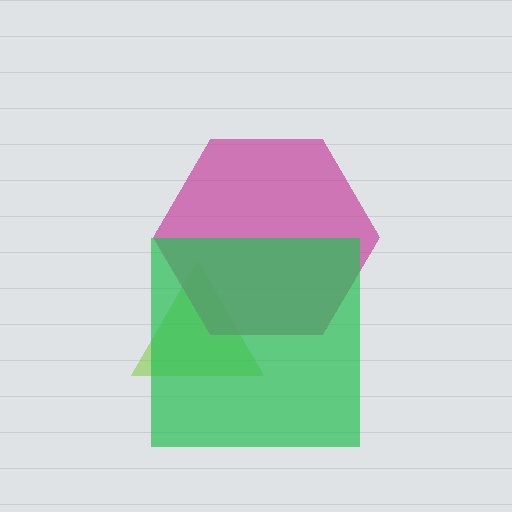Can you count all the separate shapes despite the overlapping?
Yes, there are 3 separate shapes.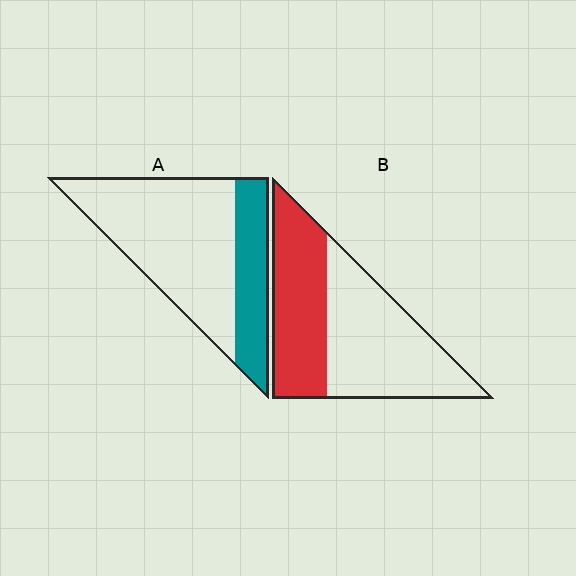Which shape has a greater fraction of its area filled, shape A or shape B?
Shape B.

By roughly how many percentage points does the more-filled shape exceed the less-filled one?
By roughly 15 percentage points (B over A).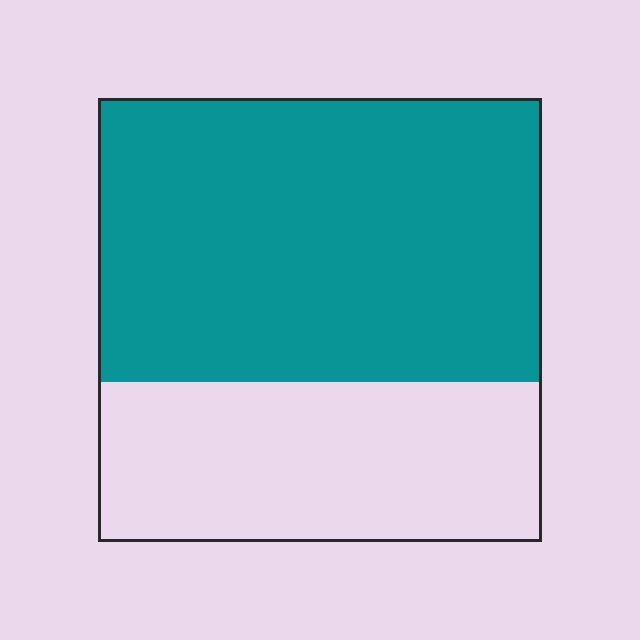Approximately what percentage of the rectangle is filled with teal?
Approximately 65%.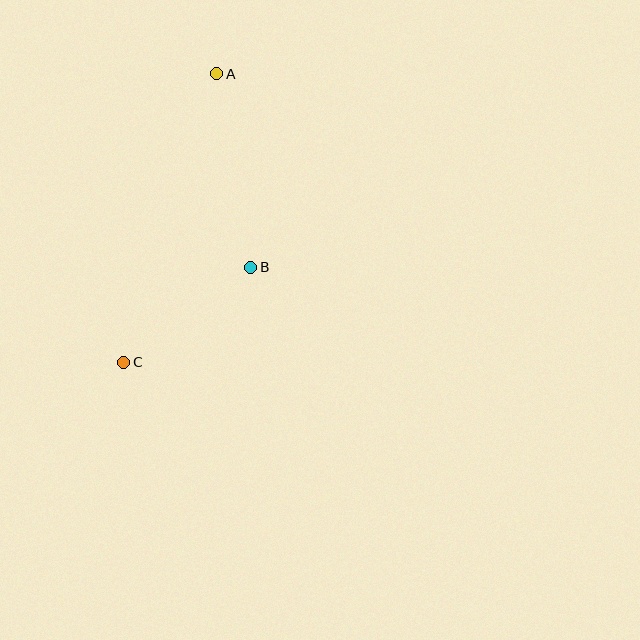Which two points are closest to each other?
Points B and C are closest to each other.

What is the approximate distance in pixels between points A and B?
The distance between A and B is approximately 197 pixels.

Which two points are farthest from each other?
Points A and C are farthest from each other.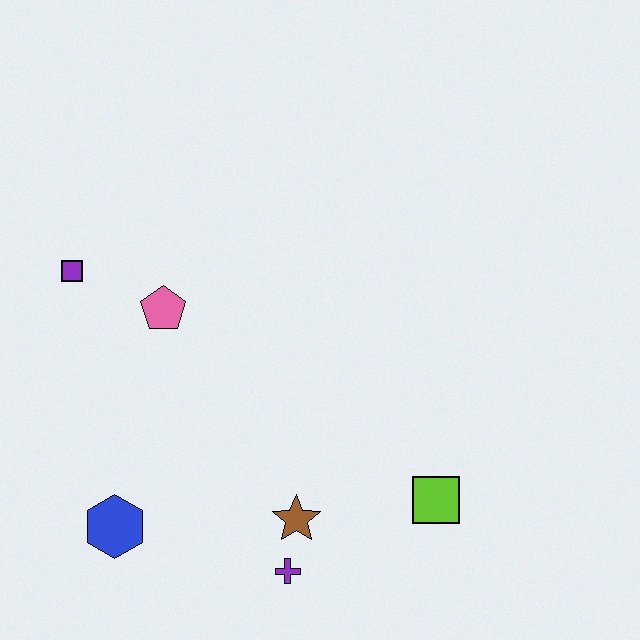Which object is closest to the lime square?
The brown star is closest to the lime square.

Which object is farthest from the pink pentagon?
The lime square is farthest from the pink pentagon.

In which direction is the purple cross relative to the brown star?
The purple cross is below the brown star.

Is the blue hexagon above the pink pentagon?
No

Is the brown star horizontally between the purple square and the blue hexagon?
No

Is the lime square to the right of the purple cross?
Yes